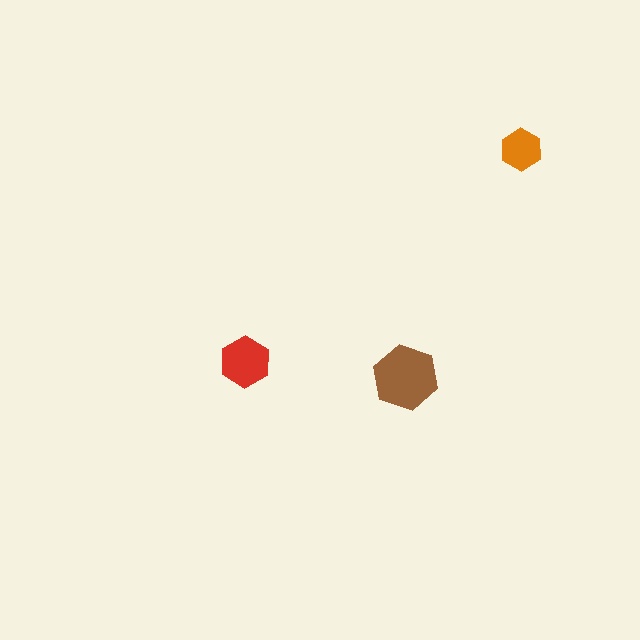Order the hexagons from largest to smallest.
the brown one, the red one, the orange one.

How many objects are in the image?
There are 3 objects in the image.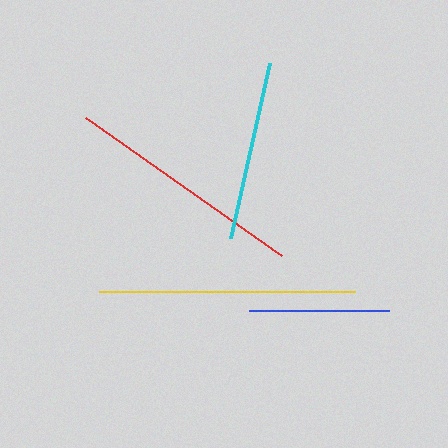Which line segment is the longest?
The yellow line is the longest at approximately 256 pixels.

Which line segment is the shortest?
The blue line is the shortest at approximately 140 pixels.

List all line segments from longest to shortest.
From longest to shortest: yellow, red, cyan, blue.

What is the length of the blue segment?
The blue segment is approximately 140 pixels long.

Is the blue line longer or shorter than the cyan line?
The cyan line is longer than the blue line.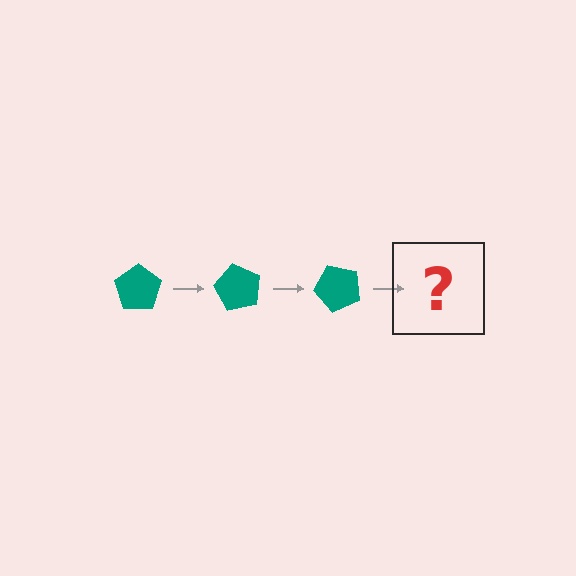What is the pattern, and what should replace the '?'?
The pattern is that the pentagon rotates 60 degrees each step. The '?' should be a teal pentagon rotated 180 degrees.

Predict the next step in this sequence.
The next step is a teal pentagon rotated 180 degrees.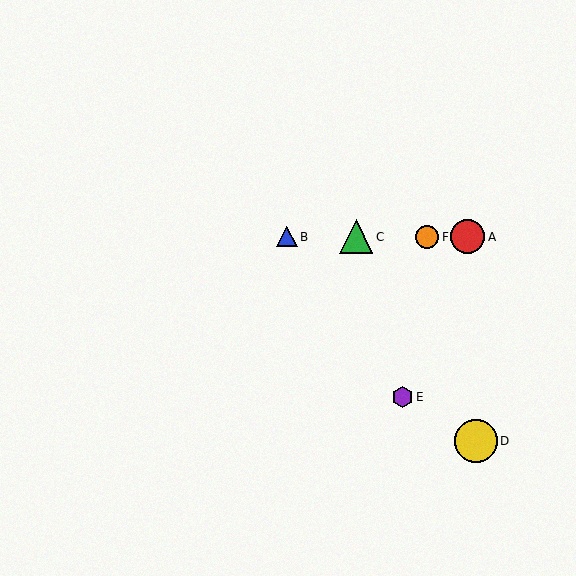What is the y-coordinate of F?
Object F is at y≈237.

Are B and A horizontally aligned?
Yes, both are at y≈237.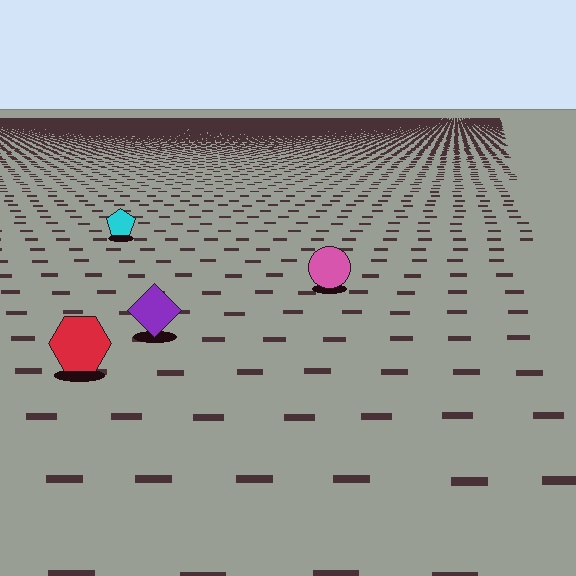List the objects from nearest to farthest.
From nearest to farthest: the red hexagon, the purple diamond, the pink circle, the cyan pentagon.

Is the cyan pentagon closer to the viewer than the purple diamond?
No. The purple diamond is closer — you can tell from the texture gradient: the ground texture is coarser near it.